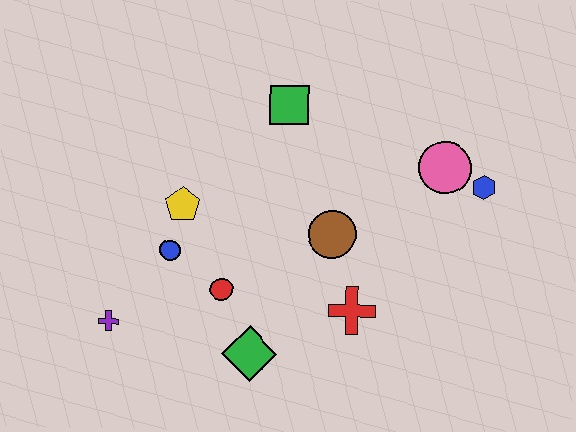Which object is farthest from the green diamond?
The blue hexagon is farthest from the green diamond.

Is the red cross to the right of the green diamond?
Yes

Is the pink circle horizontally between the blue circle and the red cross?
No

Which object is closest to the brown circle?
The red cross is closest to the brown circle.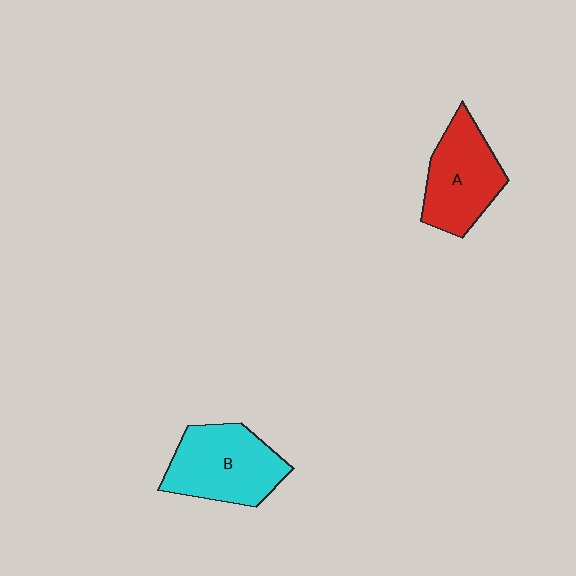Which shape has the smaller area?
Shape A (red).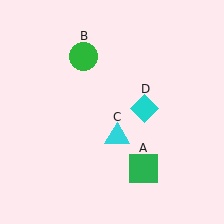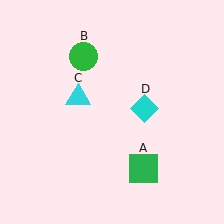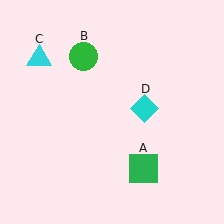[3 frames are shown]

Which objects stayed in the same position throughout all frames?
Green square (object A) and green circle (object B) and cyan diamond (object D) remained stationary.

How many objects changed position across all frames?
1 object changed position: cyan triangle (object C).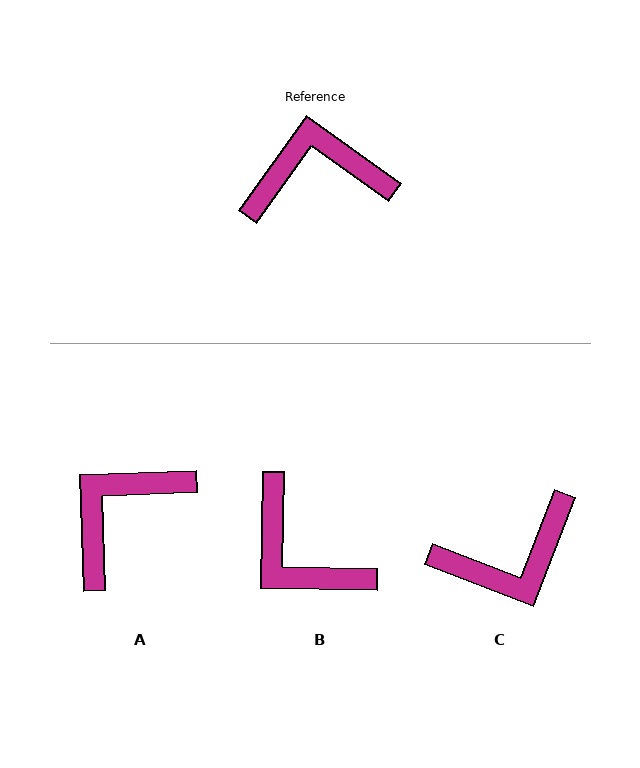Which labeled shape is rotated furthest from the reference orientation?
C, about 166 degrees away.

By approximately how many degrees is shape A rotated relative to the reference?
Approximately 38 degrees counter-clockwise.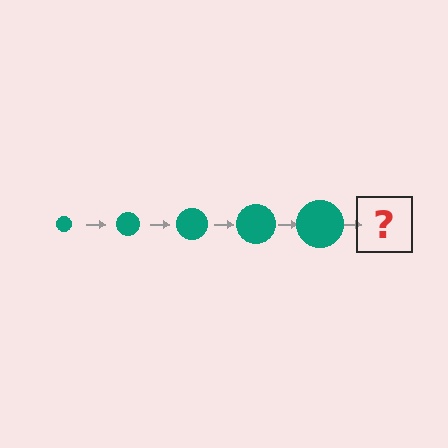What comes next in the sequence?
The next element should be a teal circle, larger than the previous one.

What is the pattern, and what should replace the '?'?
The pattern is that the circle gets progressively larger each step. The '?' should be a teal circle, larger than the previous one.